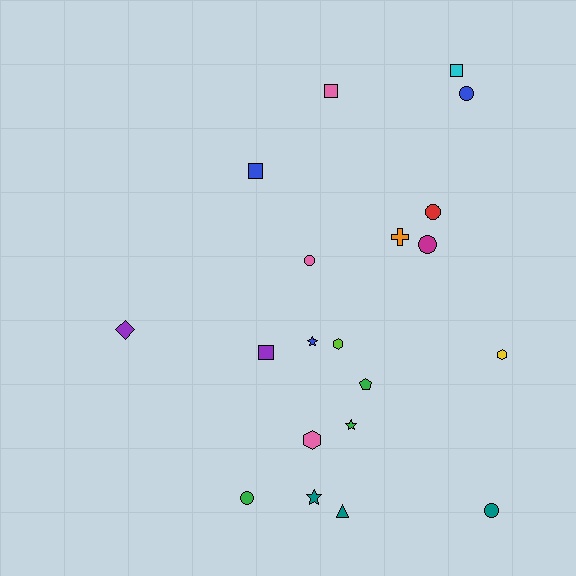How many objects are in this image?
There are 20 objects.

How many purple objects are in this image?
There are 2 purple objects.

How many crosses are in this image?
There is 1 cross.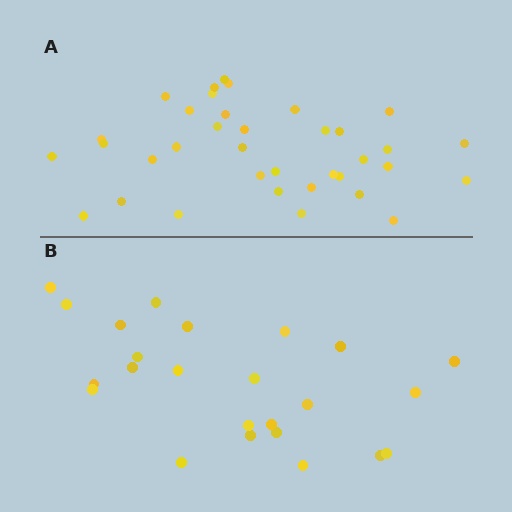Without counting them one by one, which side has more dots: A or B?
Region A (the top region) has more dots.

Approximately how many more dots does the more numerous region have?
Region A has roughly 12 or so more dots than region B.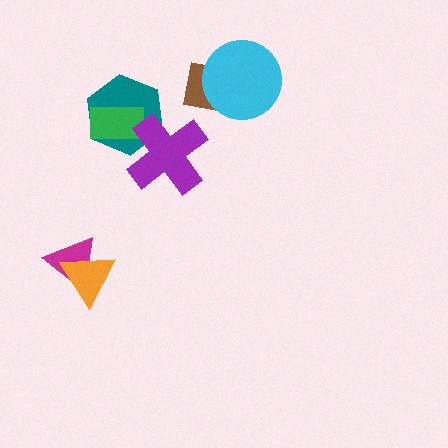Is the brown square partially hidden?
Yes, it is partially covered by another shape.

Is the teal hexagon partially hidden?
Yes, it is partially covered by another shape.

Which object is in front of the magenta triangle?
The orange triangle is in front of the magenta triangle.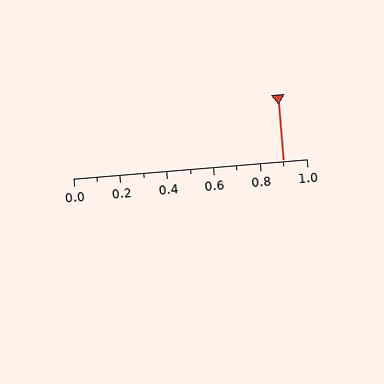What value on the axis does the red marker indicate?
The marker indicates approximately 0.9.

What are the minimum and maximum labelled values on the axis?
The axis runs from 0.0 to 1.0.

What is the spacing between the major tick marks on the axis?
The major ticks are spaced 0.2 apart.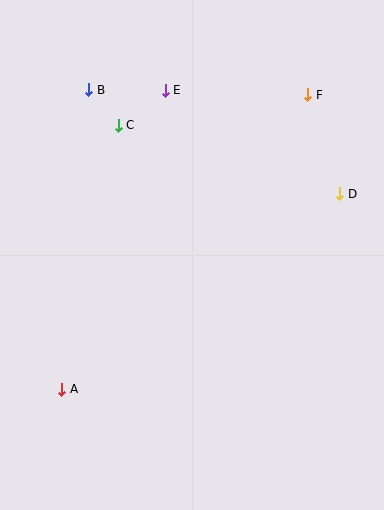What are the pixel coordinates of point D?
Point D is at (340, 194).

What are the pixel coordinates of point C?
Point C is at (118, 125).